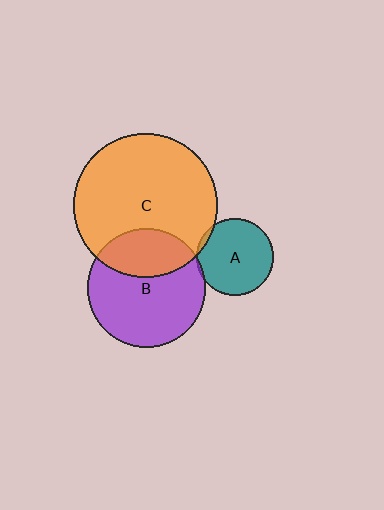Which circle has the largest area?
Circle C (orange).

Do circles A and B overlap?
Yes.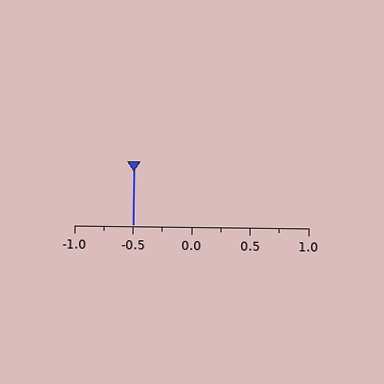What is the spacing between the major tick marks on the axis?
The major ticks are spaced 0.5 apart.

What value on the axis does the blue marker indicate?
The marker indicates approximately -0.5.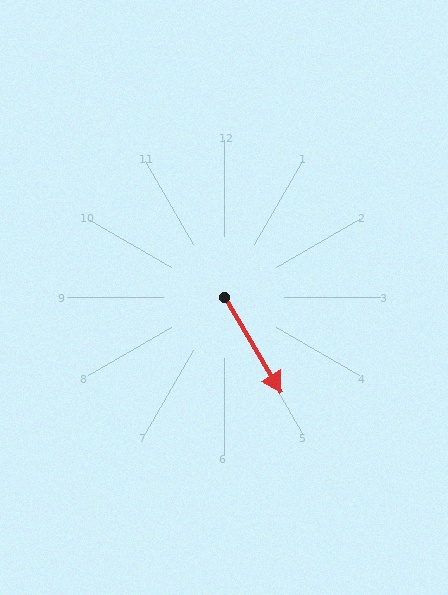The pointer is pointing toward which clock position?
Roughly 5 o'clock.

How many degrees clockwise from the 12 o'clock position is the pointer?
Approximately 149 degrees.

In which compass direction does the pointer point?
Southeast.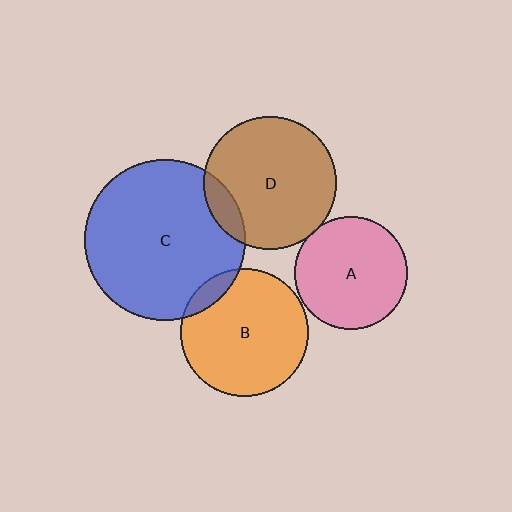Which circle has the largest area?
Circle C (blue).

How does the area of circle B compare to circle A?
Approximately 1.3 times.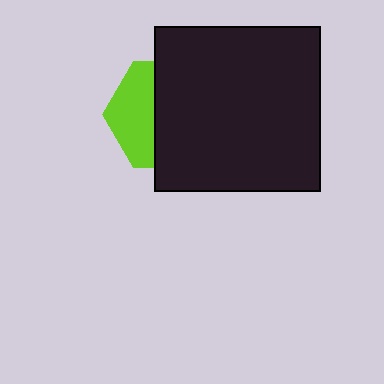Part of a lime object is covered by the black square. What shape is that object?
It is a hexagon.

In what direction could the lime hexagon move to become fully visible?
The lime hexagon could move left. That would shift it out from behind the black square entirely.